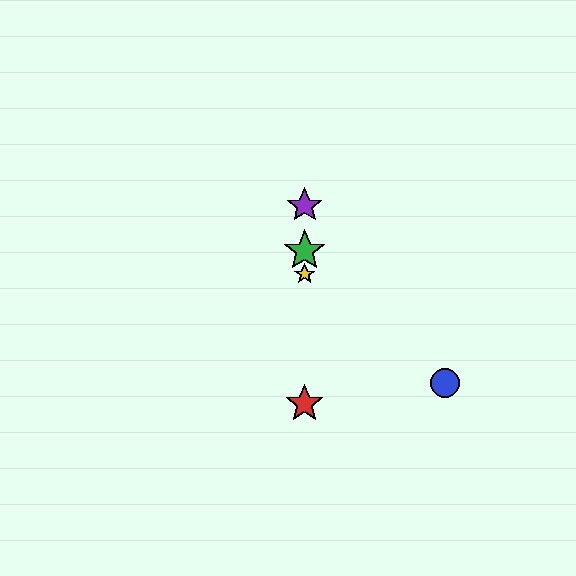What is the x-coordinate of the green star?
The green star is at x≈305.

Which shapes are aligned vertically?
The red star, the green star, the yellow star, the purple star are aligned vertically.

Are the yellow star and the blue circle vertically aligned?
No, the yellow star is at x≈305 and the blue circle is at x≈445.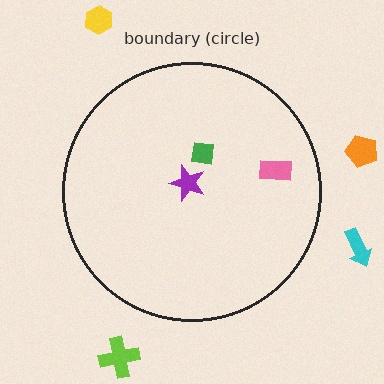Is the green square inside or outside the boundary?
Inside.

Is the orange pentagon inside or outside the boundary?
Outside.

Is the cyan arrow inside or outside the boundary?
Outside.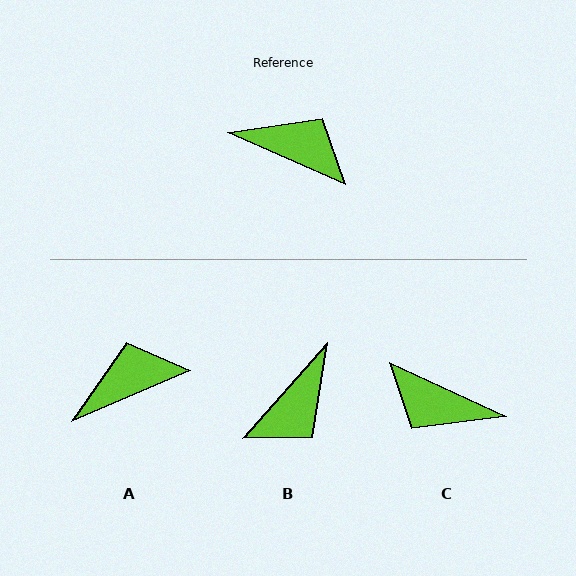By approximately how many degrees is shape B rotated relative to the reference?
Approximately 108 degrees clockwise.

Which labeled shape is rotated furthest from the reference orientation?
C, about 179 degrees away.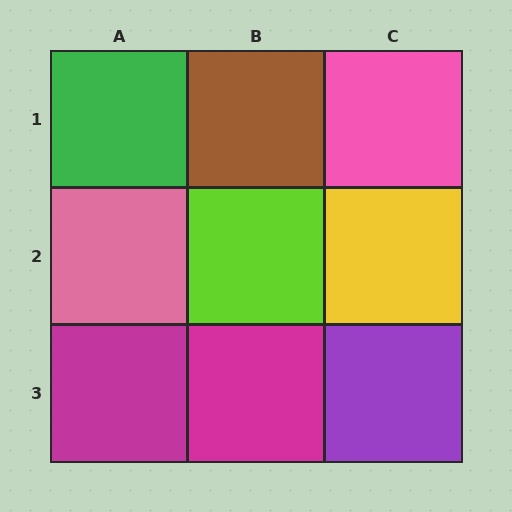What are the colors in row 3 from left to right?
Magenta, magenta, purple.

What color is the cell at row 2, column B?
Lime.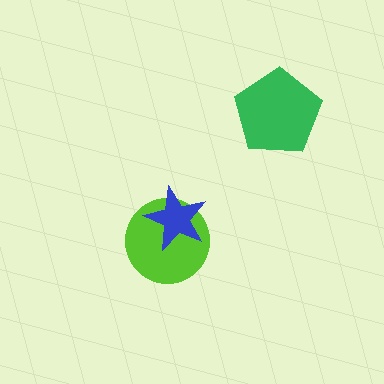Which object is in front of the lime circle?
The blue star is in front of the lime circle.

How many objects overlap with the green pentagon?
0 objects overlap with the green pentagon.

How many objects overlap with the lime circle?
1 object overlaps with the lime circle.